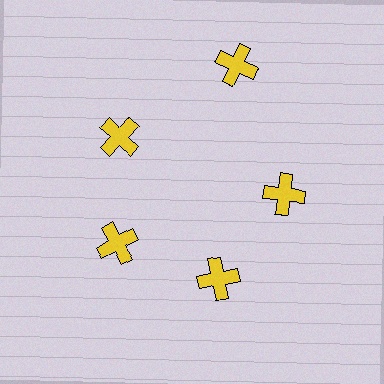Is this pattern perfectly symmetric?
No. The 5 yellow crosses are arranged in a ring, but one element near the 1 o'clock position is pushed outward from the center, breaking the 5-fold rotational symmetry.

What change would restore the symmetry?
The symmetry would be restored by moving it inward, back onto the ring so that all 5 crosses sit at equal angles and equal distance from the center.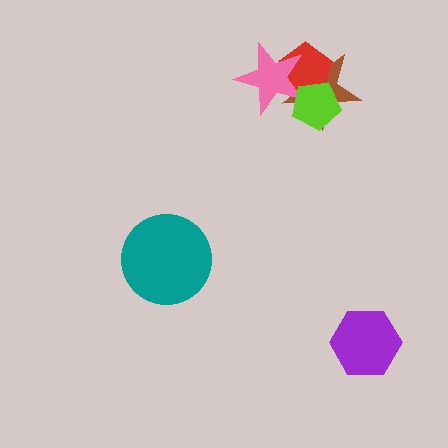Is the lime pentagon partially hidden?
No, no other shape covers it.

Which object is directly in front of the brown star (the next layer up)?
The red pentagon is directly in front of the brown star.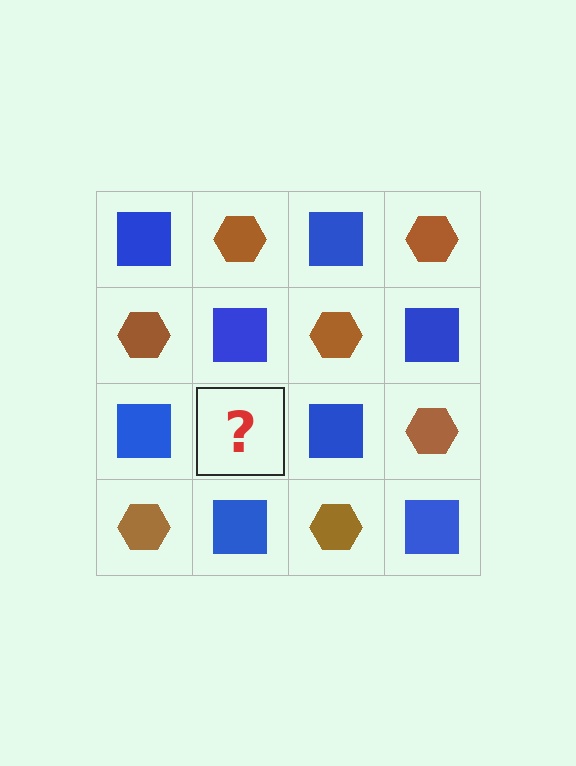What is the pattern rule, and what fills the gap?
The rule is that it alternates blue square and brown hexagon in a checkerboard pattern. The gap should be filled with a brown hexagon.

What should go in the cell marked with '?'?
The missing cell should contain a brown hexagon.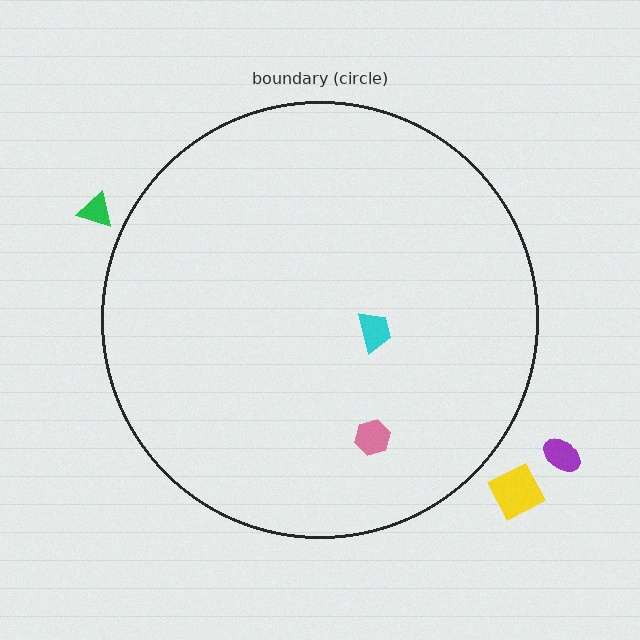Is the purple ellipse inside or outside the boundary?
Outside.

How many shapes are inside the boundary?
2 inside, 3 outside.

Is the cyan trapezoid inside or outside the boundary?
Inside.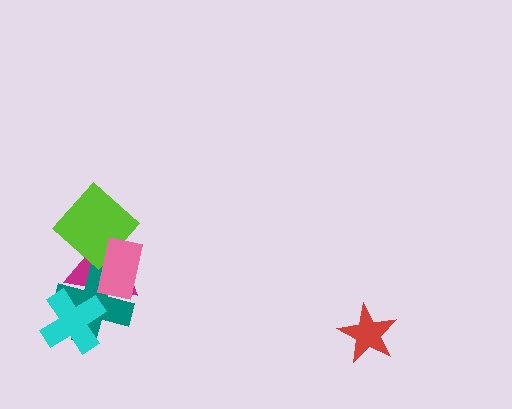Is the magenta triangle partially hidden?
Yes, it is partially covered by another shape.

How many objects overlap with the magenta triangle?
4 objects overlap with the magenta triangle.